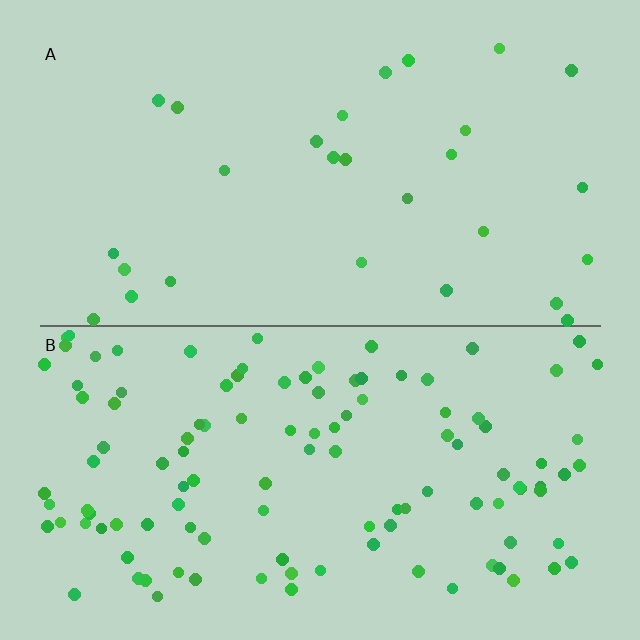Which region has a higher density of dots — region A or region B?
B (the bottom).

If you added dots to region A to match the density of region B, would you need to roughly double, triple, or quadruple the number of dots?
Approximately quadruple.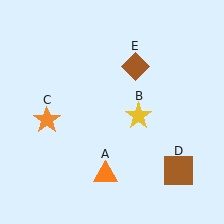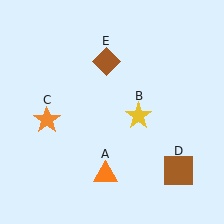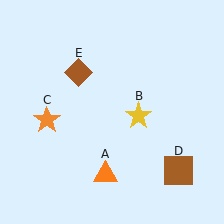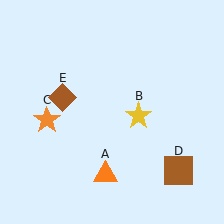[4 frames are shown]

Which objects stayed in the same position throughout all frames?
Orange triangle (object A) and yellow star (object B) and orange star (object C) and brown square (object D) remained stationary.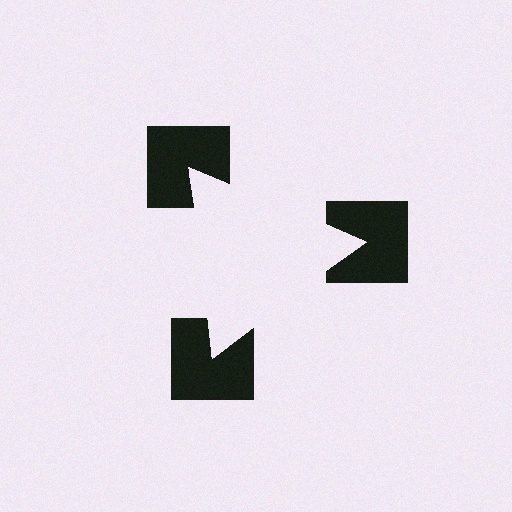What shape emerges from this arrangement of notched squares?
An illusory triangle — its edges are inferred from the aligned wedge cuts in the notched squares, not physically drawn.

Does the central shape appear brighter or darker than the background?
It typically appears slightly brighter than the background, even though no actual brightness change is drawn.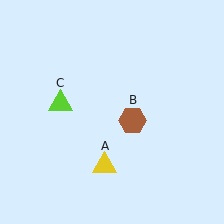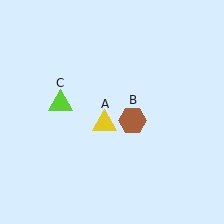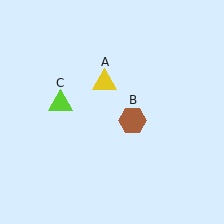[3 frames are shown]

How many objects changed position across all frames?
1 object changed position: yellow triangle (object A).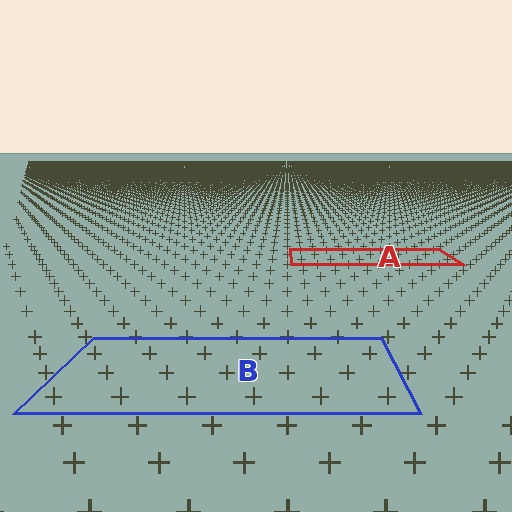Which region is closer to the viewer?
Region B is closer. The texture elements there are larger and more spread out.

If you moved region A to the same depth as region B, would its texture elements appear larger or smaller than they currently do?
They would appear larger. At a closer depth, the same texture elements are projected at a bigger on-screen size.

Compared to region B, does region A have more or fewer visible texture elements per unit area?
Region A has more texture elements per unit area — they are packed more densely because it is farther away.